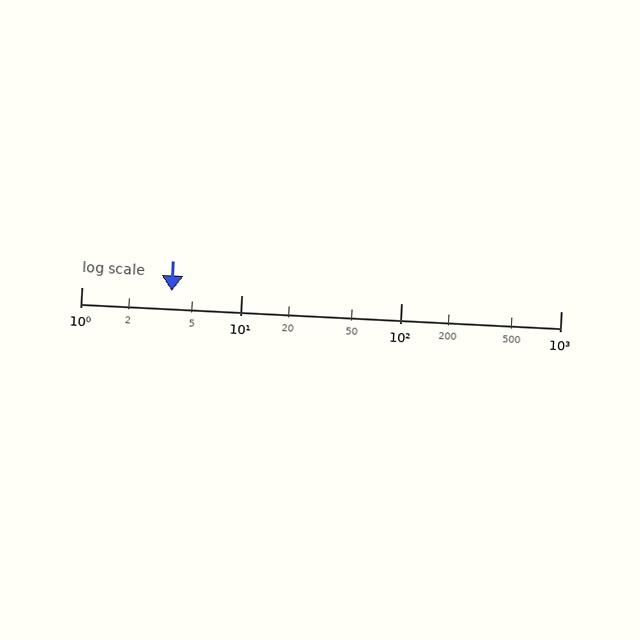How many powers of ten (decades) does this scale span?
The scale spans 3 decades, from 1 to 1000.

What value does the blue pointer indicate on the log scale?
The pointer indicates approximately 3.7.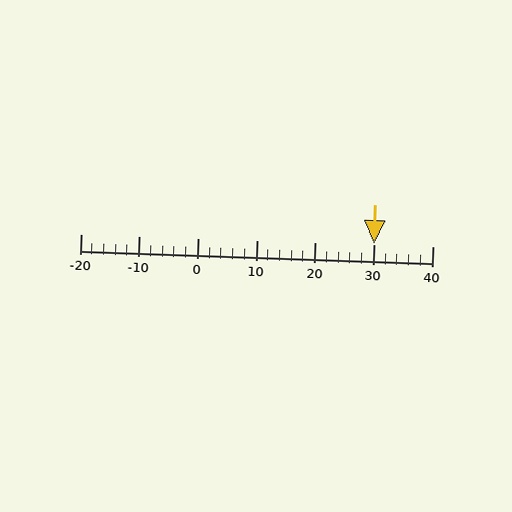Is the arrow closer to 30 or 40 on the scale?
The arrow is closer to 30.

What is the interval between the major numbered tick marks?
The major tick marks are spaced 10 units apart.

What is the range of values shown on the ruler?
The ruler shows values from -20 to 40.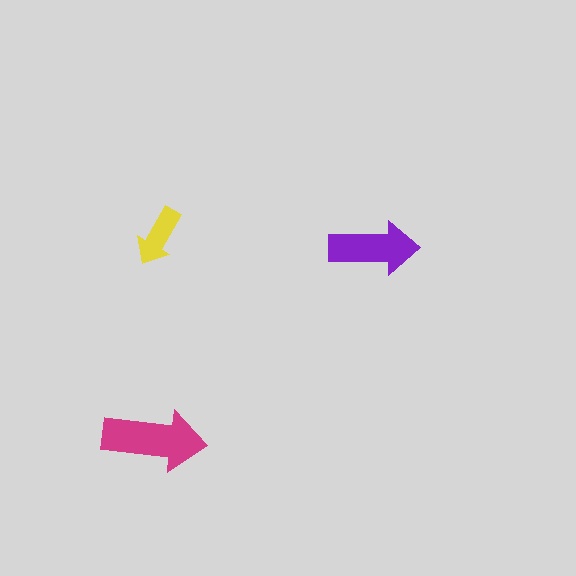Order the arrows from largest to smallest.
the magenta one, the purple one, the yellow one.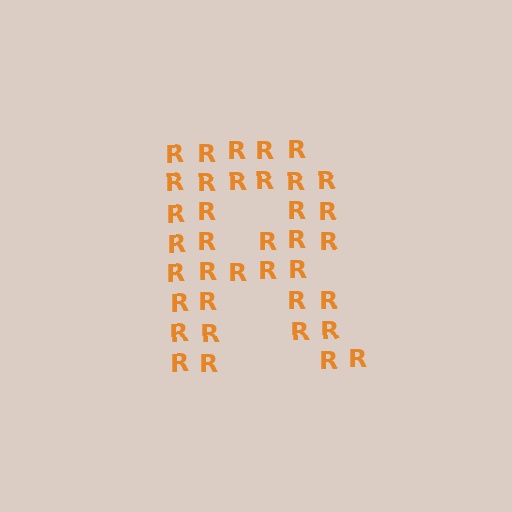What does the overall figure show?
The overall figure shows the letter R.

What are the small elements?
The small elements are letter R's.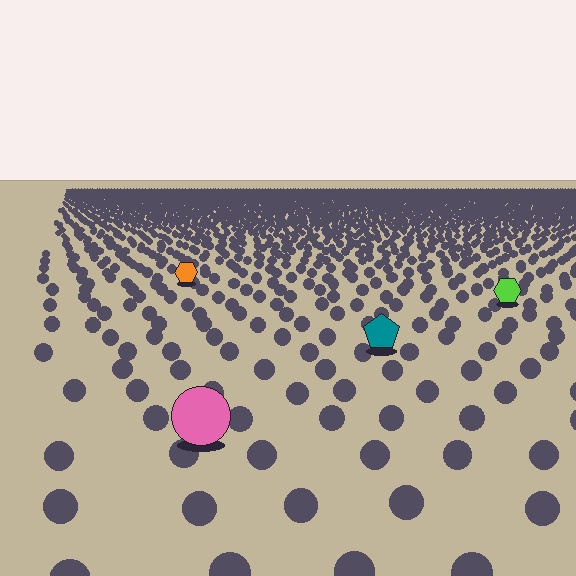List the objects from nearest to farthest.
From nearest to farthest: the pink circle, the teal pentagon, the lime hexagon, the orange hexagon.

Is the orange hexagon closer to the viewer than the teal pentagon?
No. The teal pentagon is closer — you can tell from the texture gradient: the ground texture is coarser near it.